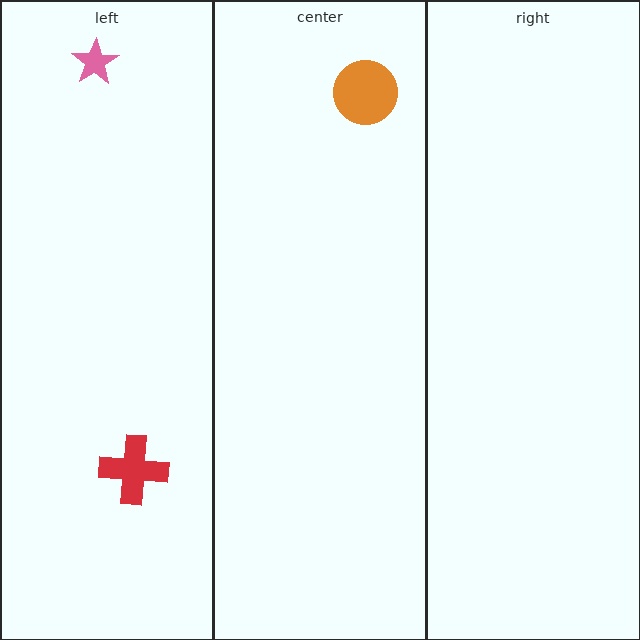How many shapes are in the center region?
1.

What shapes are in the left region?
The red cross, the pink star.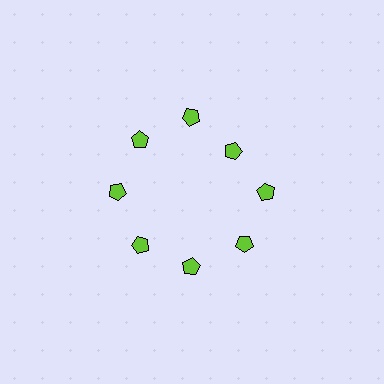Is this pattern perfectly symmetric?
No. The 8 lime pentagons are arranged in a ring, but one element near the 2 o'clock position is pulled inward toward the center, breaking the 8-fold rotational symmetry.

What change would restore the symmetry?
The symmetry would be restored by moving it outward, back onto the ring so that all 8 pentagons sit at equal angles and equal distance from the center.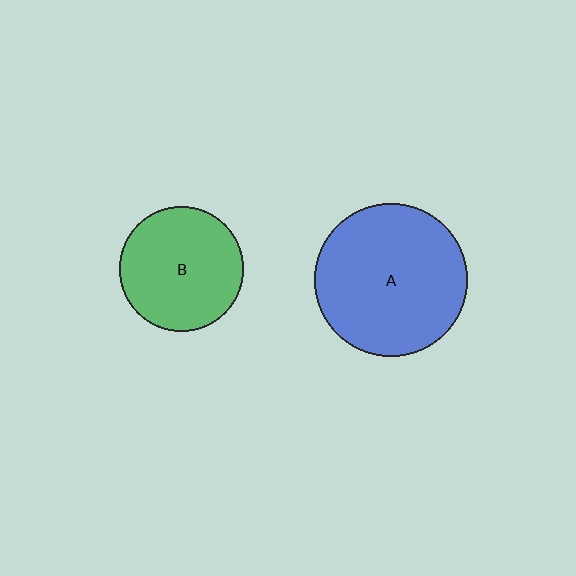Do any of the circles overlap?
No, none of the circles overlap.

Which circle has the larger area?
Circle A (blue).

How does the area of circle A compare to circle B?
Approximately 1.5 times.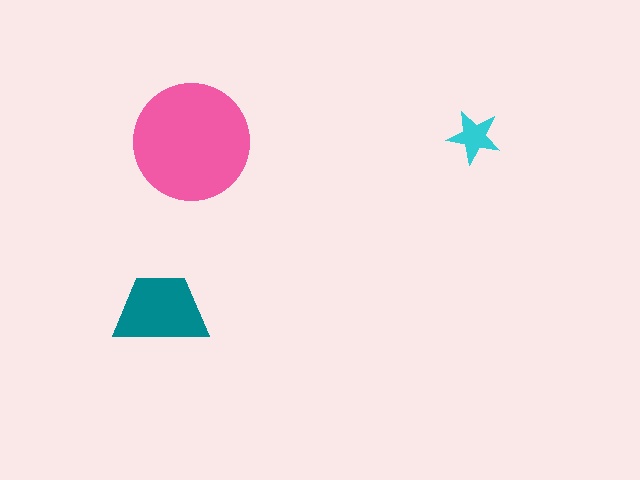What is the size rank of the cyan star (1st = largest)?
3rd.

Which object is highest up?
The cyan star is topmost.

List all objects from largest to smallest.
The pink circle, the teal trapezoid, the cyan star.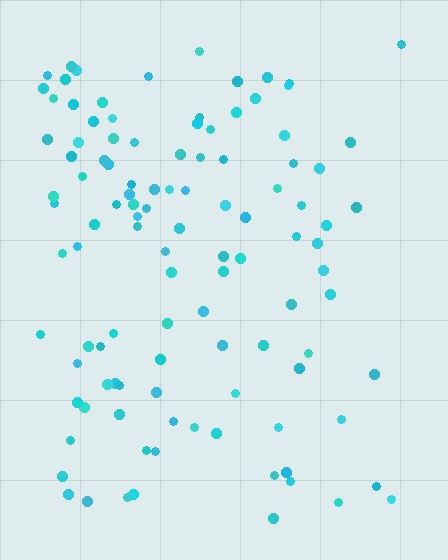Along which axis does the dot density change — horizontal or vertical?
Horizontal.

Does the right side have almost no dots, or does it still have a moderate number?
Still a moderate number, just noticeably fewer than the left.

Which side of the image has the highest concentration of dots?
The left.